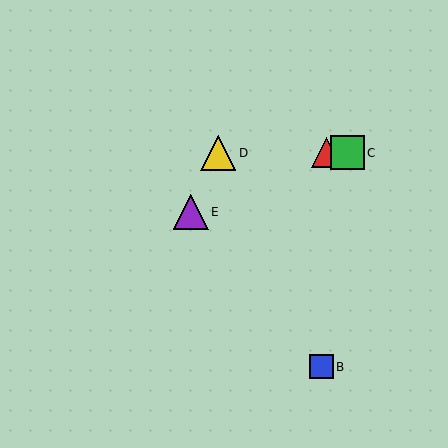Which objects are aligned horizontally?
Objects A, C, D are aligned horizontally.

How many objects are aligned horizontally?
3 objects (A, C, D) are aligned horizontally.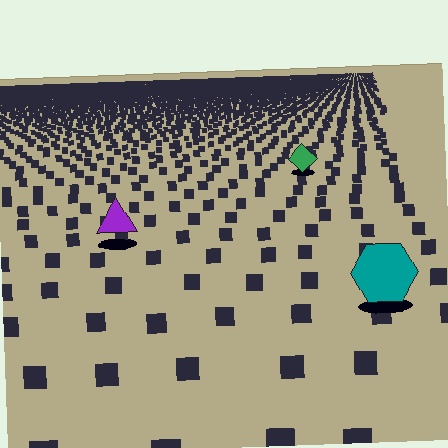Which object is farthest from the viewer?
The green diamond is farthest from the viewer. It appears smaller and the ground texture around it is denser.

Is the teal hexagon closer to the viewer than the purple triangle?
Yes. The teal hexagon is closer — you can tell from the texture gradient: the ground texture is coarser near it.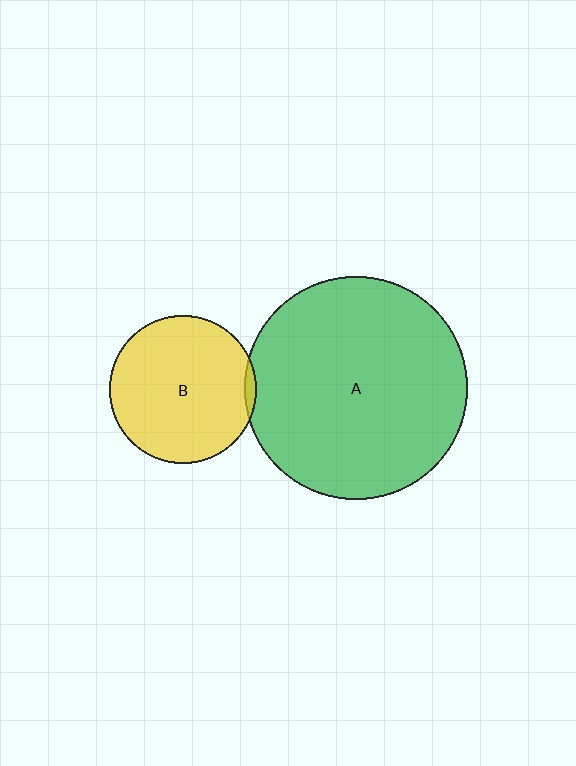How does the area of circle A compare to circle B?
Approximately 2.3 times.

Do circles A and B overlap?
Yes.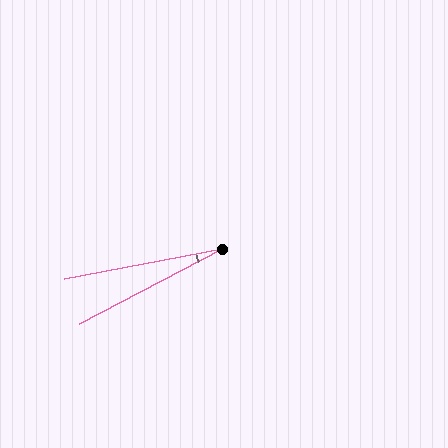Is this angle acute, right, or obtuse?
It is acute.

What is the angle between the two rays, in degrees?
Approximately 17 degrees.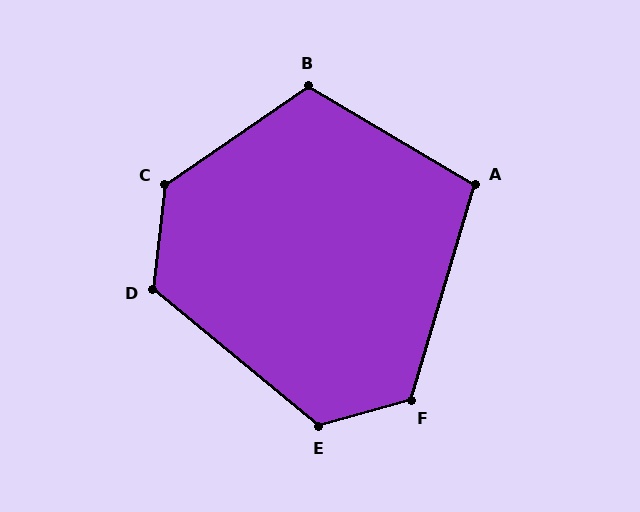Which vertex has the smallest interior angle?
A, at approximately 104 degrees.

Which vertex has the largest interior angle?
C, at approximately 131 degrees.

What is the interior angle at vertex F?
Approximately 122 degrees (obtuse).